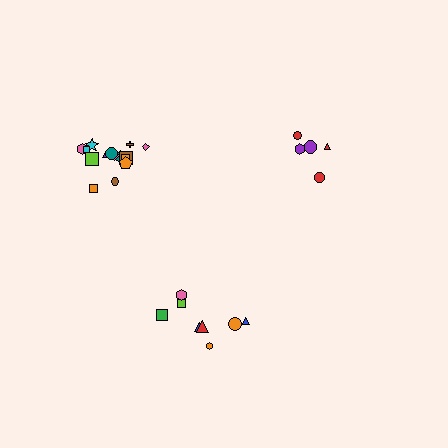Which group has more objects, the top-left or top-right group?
The top-left group.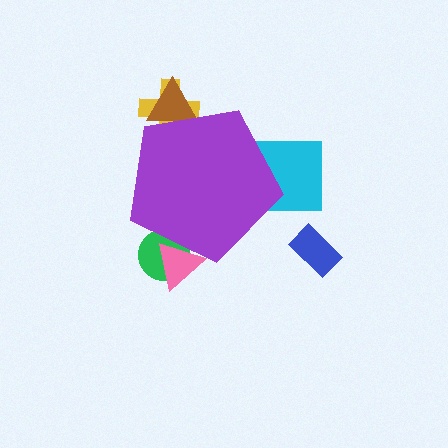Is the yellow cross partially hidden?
Yes, the yellow cross is partially hidden behind the purple pentagon.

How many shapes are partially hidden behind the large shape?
5 shapes are partially hidden.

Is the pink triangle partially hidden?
Yes, the pink triangle is partially hidden behind the purple pentagon.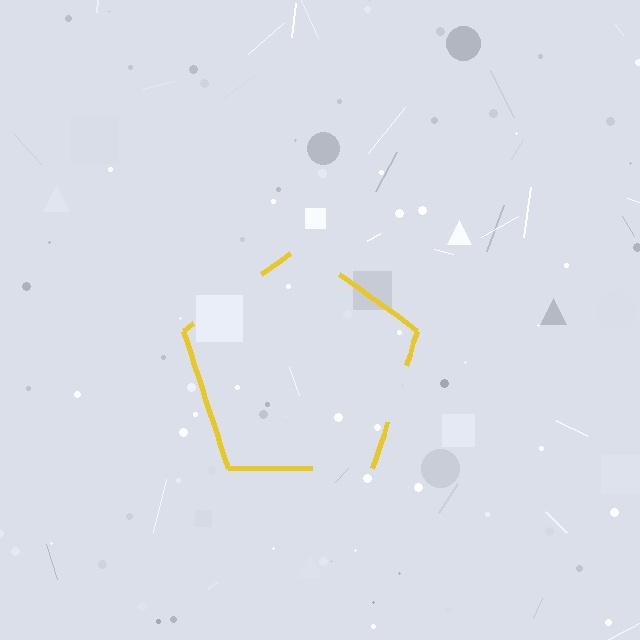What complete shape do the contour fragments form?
The contour fragments form a pentagon.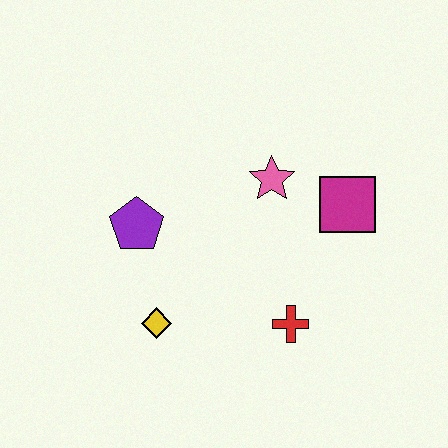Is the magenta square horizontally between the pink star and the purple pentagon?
No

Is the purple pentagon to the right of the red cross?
No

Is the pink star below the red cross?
No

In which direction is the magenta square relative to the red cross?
The magenta square is above the red cross.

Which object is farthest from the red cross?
The purple pentagon is farthest from the red cross.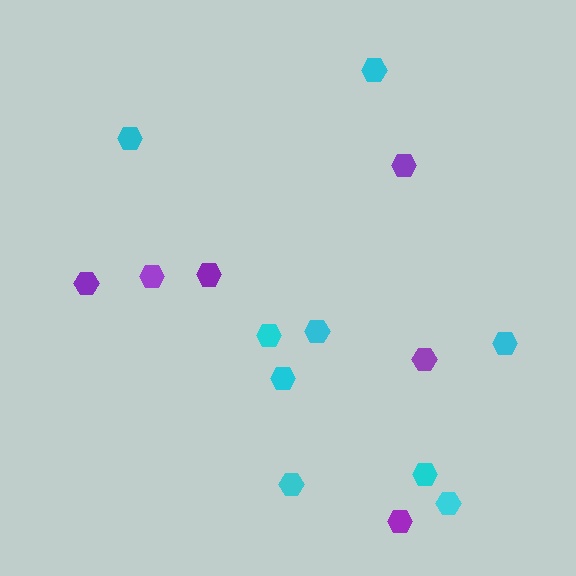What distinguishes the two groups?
There are 2 groups: one group of cyan hexagons (9) and one group of purple hexagons (6).